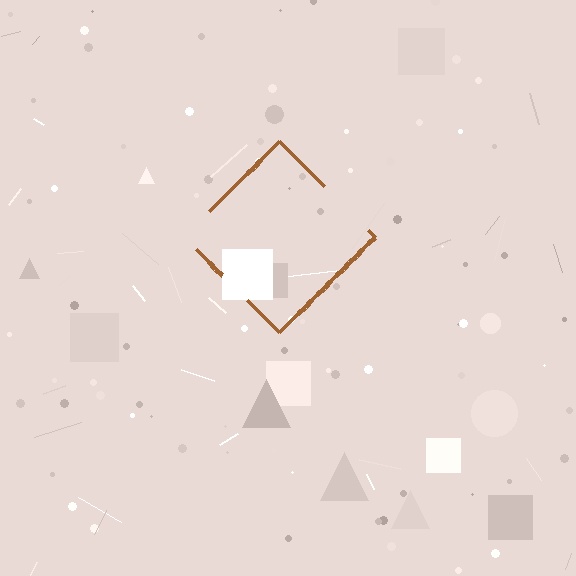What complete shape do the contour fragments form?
The contour fragments form a diamond.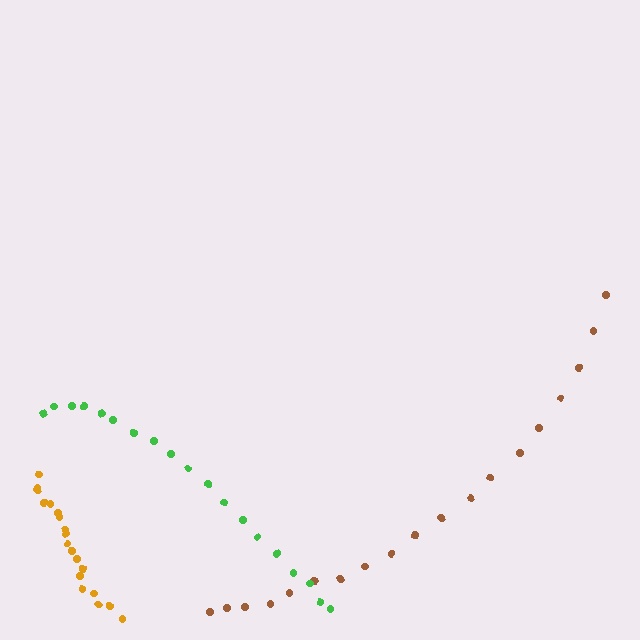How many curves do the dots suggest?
There are 3 distinct paths.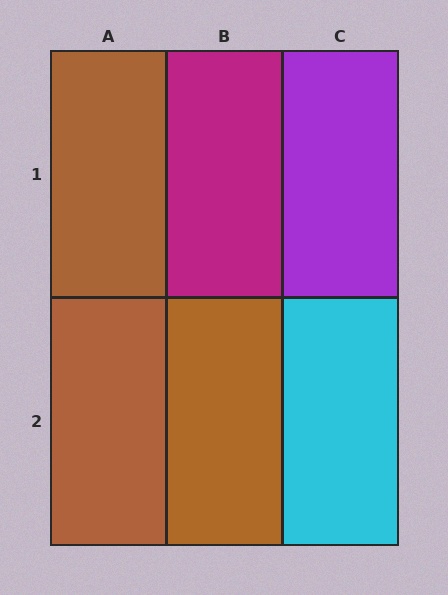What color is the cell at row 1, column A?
Brown.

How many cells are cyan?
1 cell is cyan.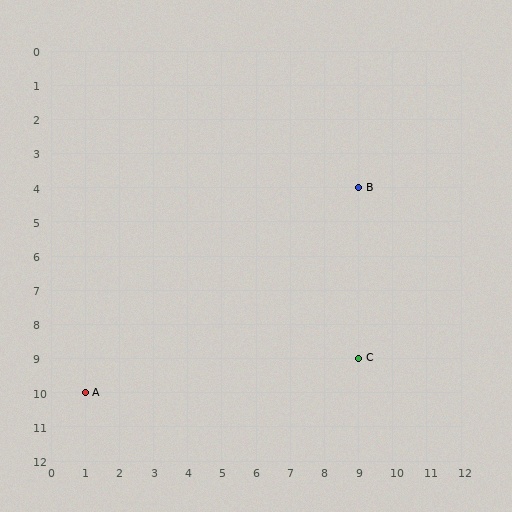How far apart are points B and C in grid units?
Points B and C are 5 rows apart.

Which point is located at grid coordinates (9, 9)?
Point C is at (9, 9).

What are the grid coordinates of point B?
Point B is at grid coordinates (9, 4).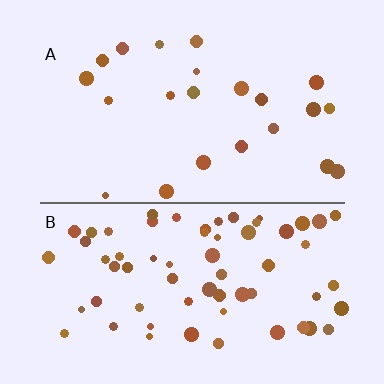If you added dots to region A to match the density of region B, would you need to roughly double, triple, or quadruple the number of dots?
Approximately triple.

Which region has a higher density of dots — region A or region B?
B (the bottom).